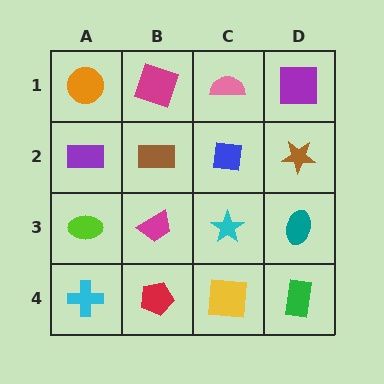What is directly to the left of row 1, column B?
An orange circle.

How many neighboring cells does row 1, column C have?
3.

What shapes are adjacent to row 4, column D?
A teal ellipse (row 3, column D), a yellow square (row 4, column C).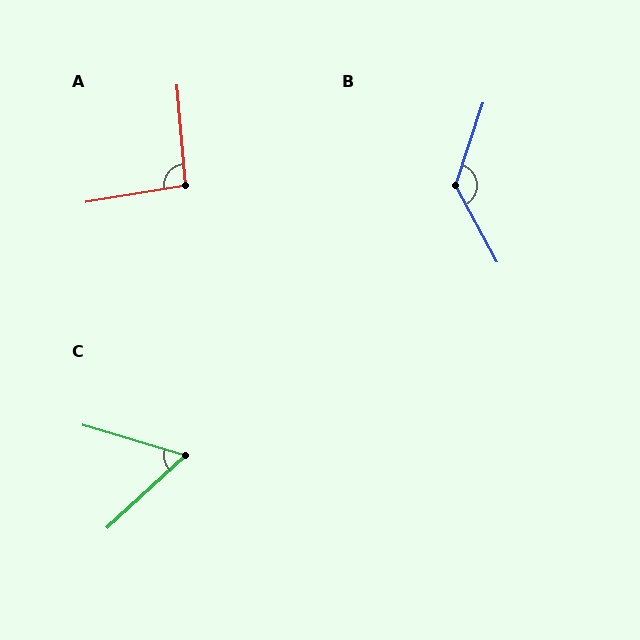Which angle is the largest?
B, at approximately 133 degrees.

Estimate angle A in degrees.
Approximately 95 degrees.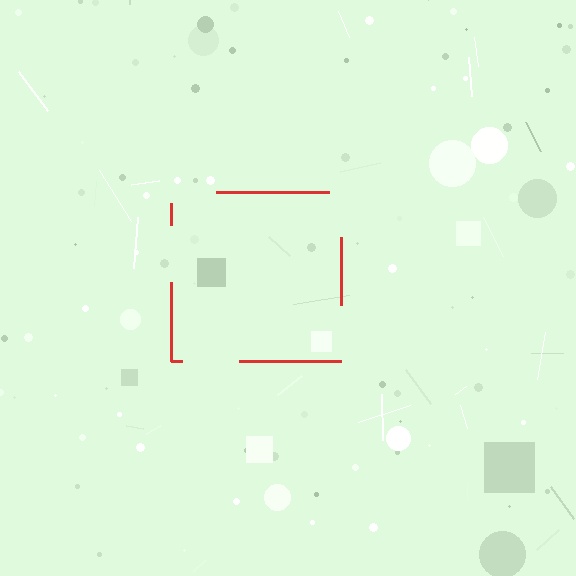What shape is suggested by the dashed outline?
The dashed outline suggests a square.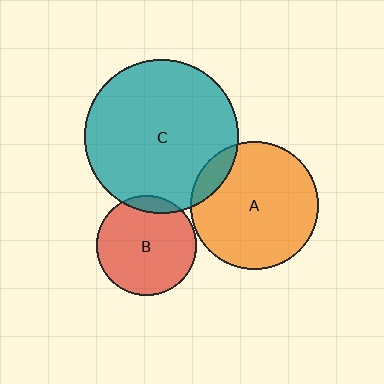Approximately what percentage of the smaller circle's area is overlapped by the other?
Approximately 10%.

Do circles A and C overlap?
Yes.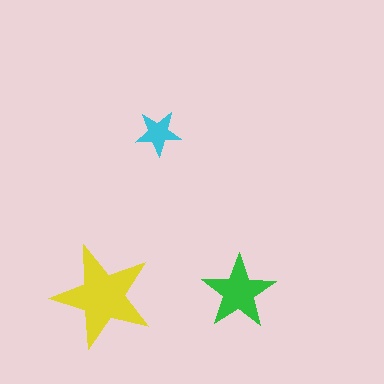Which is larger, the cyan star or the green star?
The green one.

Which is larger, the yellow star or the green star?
The yellow one.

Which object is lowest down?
The yellow star is bottommost.